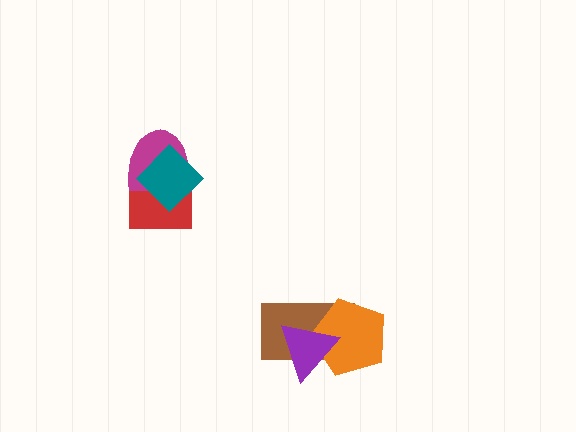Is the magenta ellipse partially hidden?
Yes, it is partially covered by another shape.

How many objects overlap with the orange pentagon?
2 objects overlap with the orange pentagon.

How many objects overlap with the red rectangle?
2 objects overlap with the red rectangle.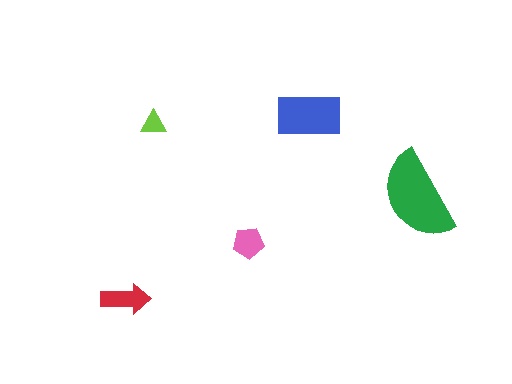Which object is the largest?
The green semicircle.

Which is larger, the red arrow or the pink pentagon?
The red arrow.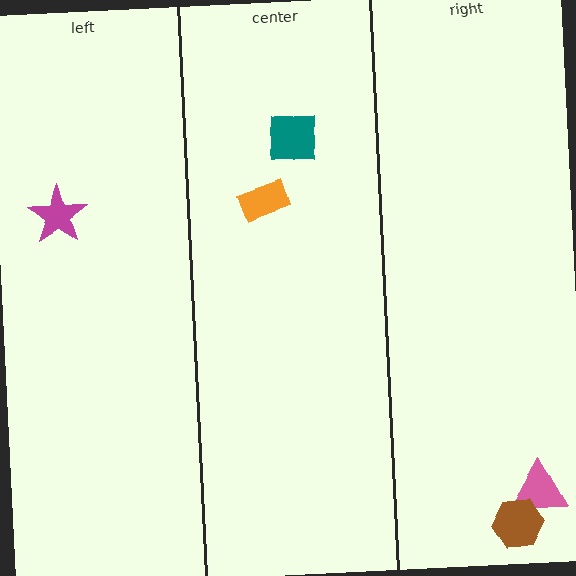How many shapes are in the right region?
2.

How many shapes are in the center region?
2.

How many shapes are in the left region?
1.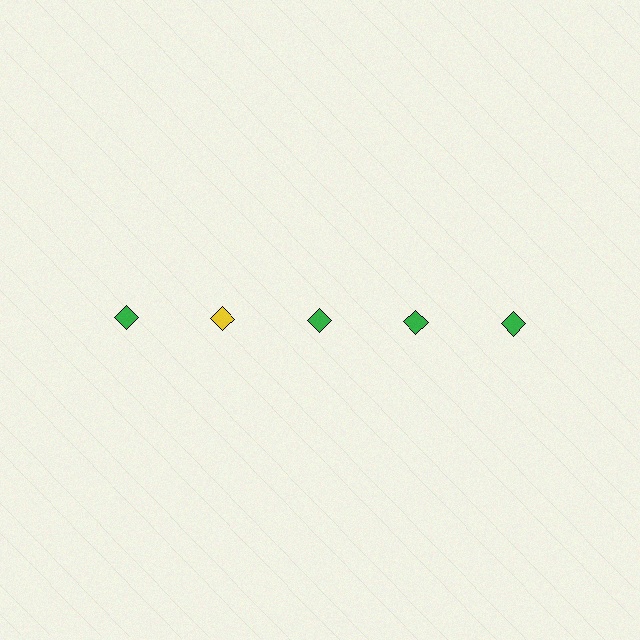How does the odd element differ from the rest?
It has a different color: yellow instead of green.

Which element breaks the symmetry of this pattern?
The yellow diamond in the top row, second from left column breaks the symmetry. All other shapes are green diamonds.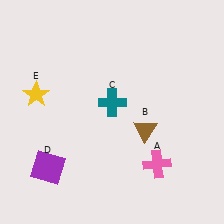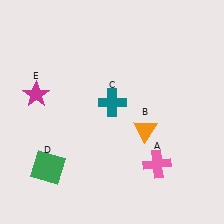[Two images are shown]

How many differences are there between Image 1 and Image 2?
There are 3 differences between the two images.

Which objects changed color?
B changed from brown to orange. D changed from purple to green. E changed from yellow to magenta.